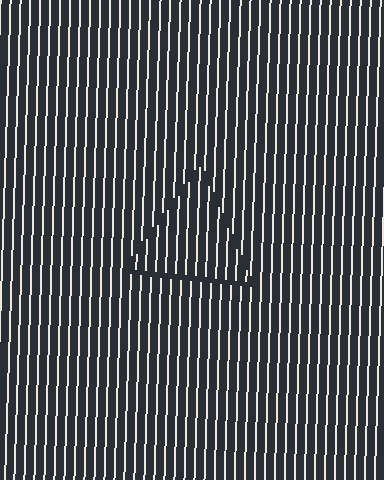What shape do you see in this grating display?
An illusory triangle. The interior of the shape contains the same grating, shifted by half a period — the contour is defined by the phase discontinuity where line-ends from the inner and outer gratings abut.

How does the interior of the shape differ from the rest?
The interior of the shape contains the same grating, shifted by half a period — the contour is defined by the phase discontinuity where line-ends from the inner and outer gratings abut.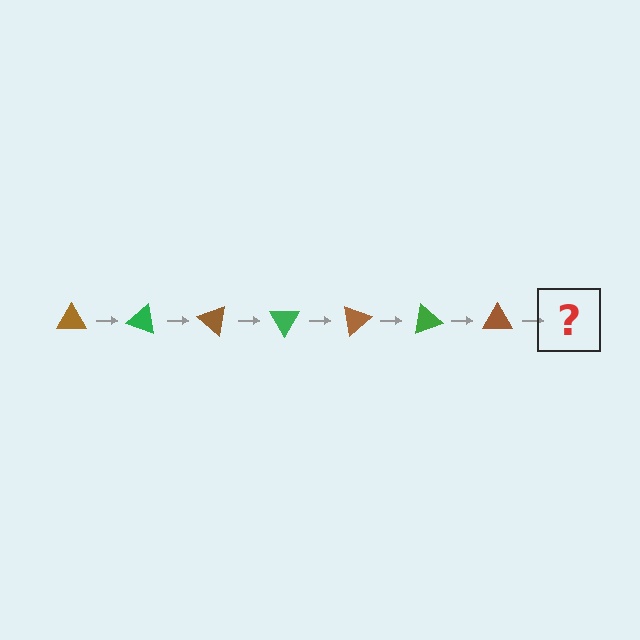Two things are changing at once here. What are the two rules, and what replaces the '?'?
The two rules are that it rotates 20 degrees each step and the color cycles through brown and green. The '?' should be a green triangle, rotated 140 degrees from the start.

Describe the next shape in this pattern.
It should be a green triangle, rotated 140 degrees from the start.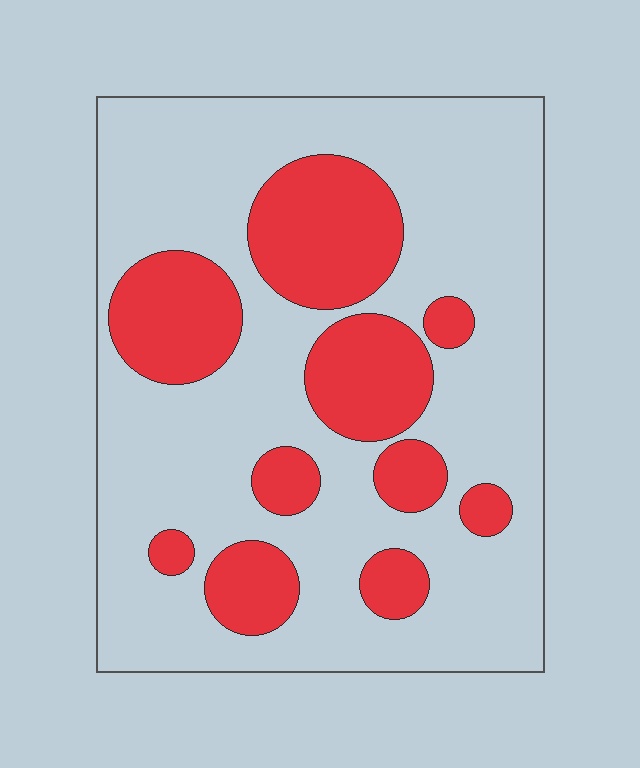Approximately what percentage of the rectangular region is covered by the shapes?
Approximately 30%.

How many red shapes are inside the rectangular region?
10.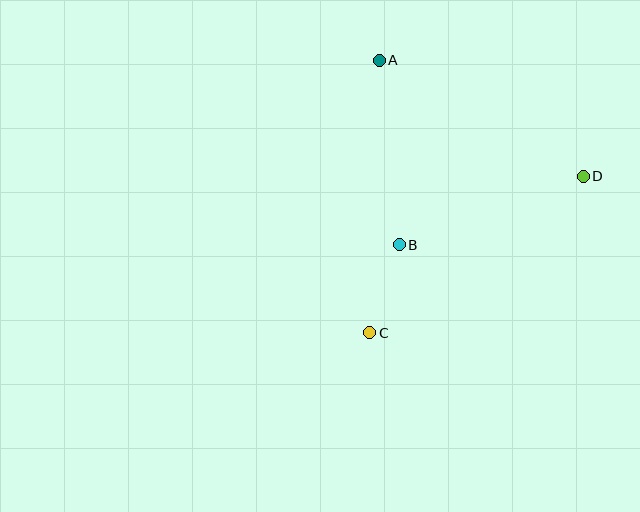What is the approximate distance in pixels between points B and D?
The distance between B and D is approximately 197 pixels.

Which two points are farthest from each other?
Points A and C are farthest from each other.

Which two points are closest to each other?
Points B and C are closest to each other.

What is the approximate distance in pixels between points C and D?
The distance between C and D is approximately 265 pixels.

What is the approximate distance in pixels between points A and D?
The distance between A and D is approximately 235 pixels.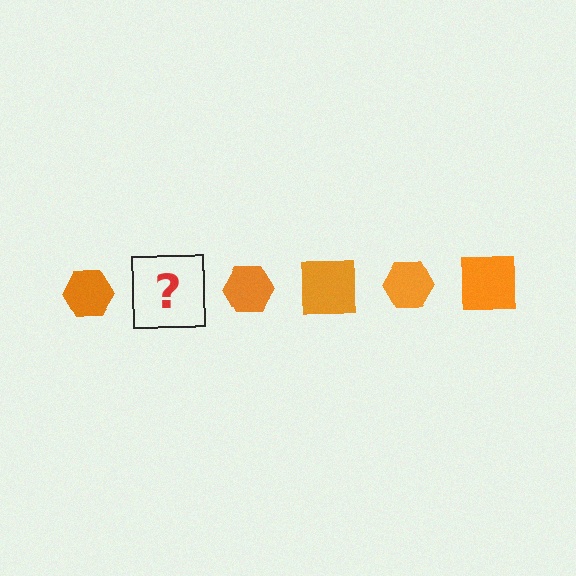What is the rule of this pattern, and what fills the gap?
The rule is that the pattern cycles through hexagon, square shapes in orange. The gap should be filled with an orange square.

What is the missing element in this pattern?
The missing element is an orange square.